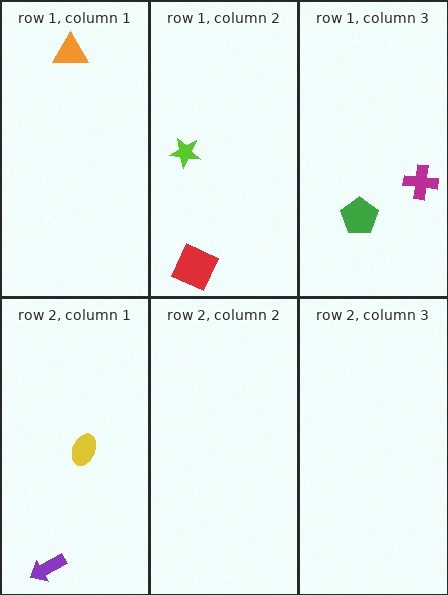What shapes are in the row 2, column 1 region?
The yellow ellipse, the purple arrow.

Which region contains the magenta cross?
The row 1, column 3 region.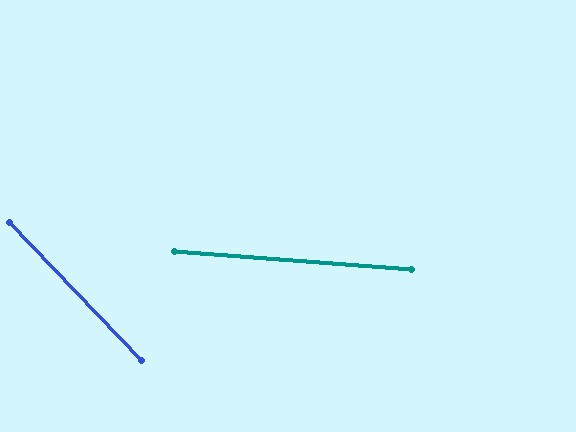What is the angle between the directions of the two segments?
Approximately 42 degrees.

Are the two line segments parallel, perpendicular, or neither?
Neither parallel nor perpendicular — they differ by about 42°.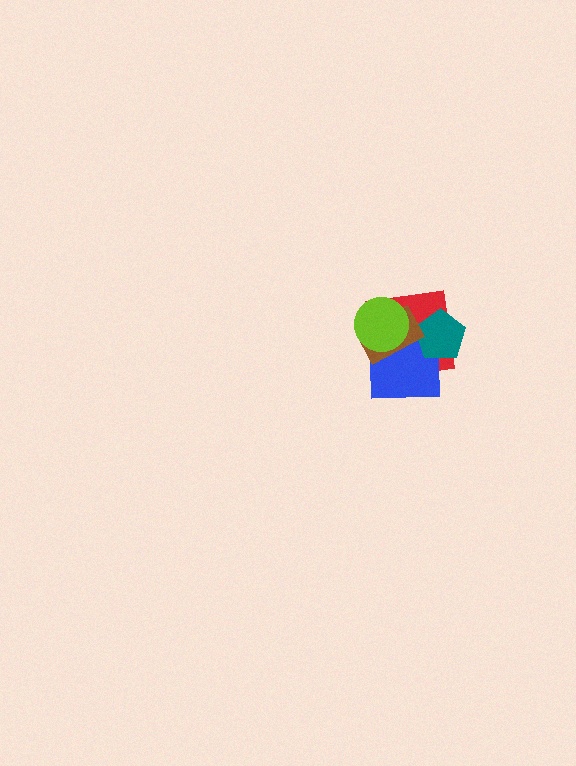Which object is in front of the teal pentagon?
The brown rectangle is in front of the teal pentagon.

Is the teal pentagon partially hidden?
Yes, it is partially covered by another shape.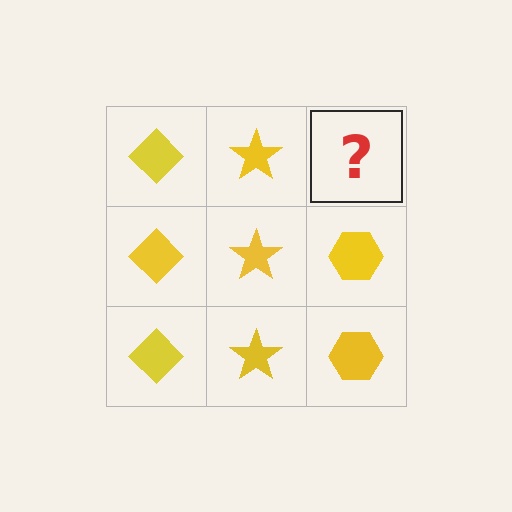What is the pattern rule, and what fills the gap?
The rule is that each column has a consistent shape. The gap should be filled with a yellow hexagon.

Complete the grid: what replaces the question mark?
The question mark should be replaced with a yellow hexagon.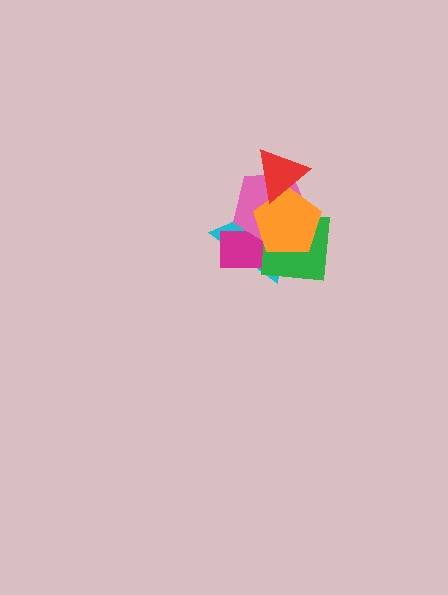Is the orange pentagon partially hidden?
Yes, it is partially covered by another shape.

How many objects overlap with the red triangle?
3 objects overlap with the red triangle.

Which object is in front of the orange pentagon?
The red triangle is in front of the orange pentagon.